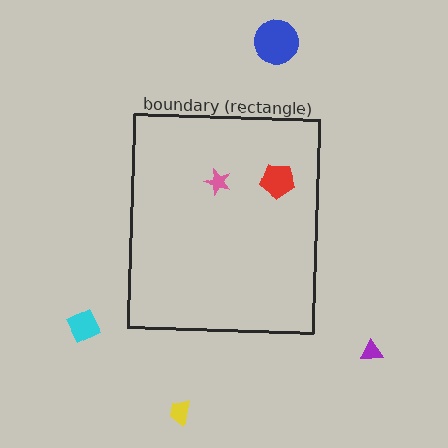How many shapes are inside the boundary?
2 inside, 4 outside.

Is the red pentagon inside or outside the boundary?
Inside.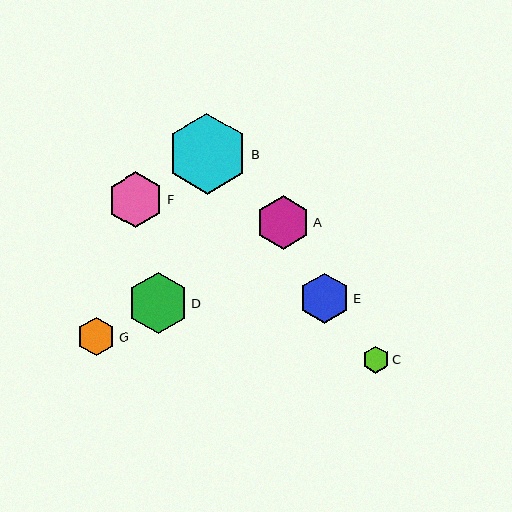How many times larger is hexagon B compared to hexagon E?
Hexagon B is approximately 1.6 times the size of hexagon E.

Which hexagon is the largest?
Hexagon B is the largest with a size of approximately 81 pixels.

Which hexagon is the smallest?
Hexagon C is the smallest with a size of approximately 27 pixels.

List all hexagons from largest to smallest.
From largest to smallest: B, D, F, A, E, G, C.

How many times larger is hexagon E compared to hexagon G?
Hexagon E is approximately 1.3 times the size of hexagon G.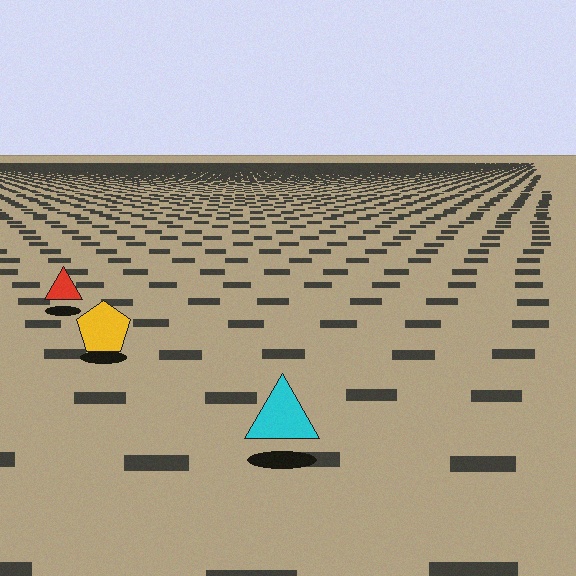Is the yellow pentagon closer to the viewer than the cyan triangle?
No. The cyan triangle is closer — you can tell from the texture gradient: the ground texture is coarser near it.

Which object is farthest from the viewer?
The red triangle is farthest from the viewer. It appears smaller and the ground texture around it is denser.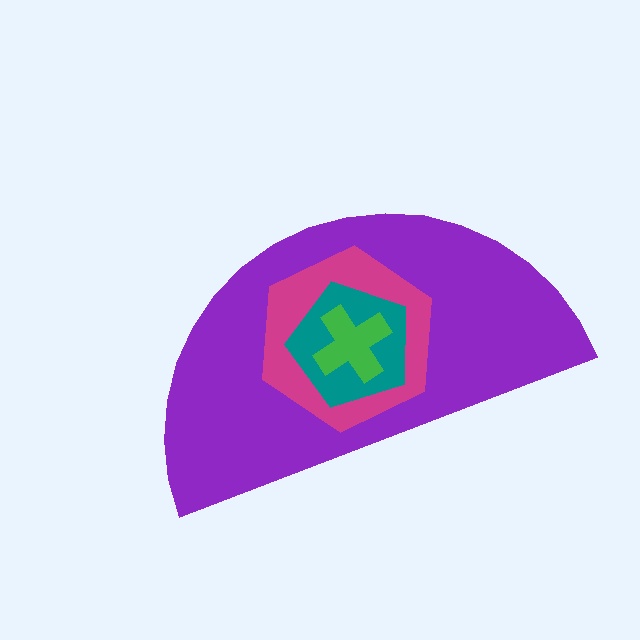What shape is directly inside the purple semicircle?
The magenta hexagon.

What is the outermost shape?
The purple semicircle.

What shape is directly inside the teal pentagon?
The green cross.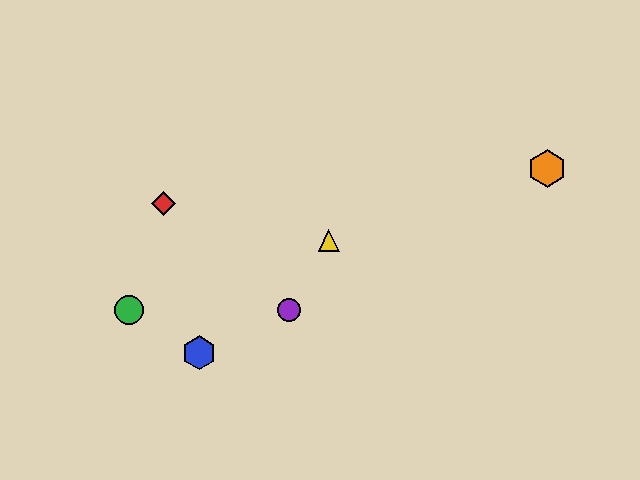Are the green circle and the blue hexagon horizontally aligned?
No, the green circle is at y≈310 and the blue hexagon is at y≈353.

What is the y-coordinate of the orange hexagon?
The orange hexagon is at y≈169.